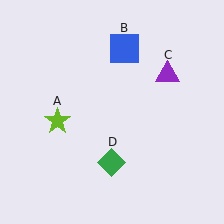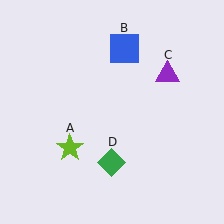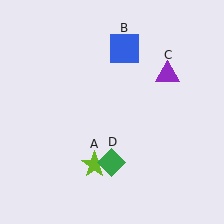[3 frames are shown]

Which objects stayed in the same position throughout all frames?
Blue square (object B) and purple triangle (object C) and green diamond (object D) remained stationary.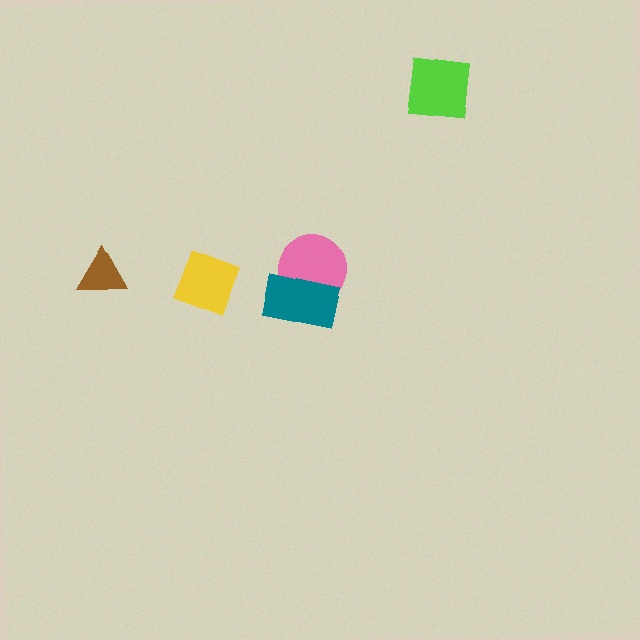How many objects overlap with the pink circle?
1 object overlaps with the pink circle.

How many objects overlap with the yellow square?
0 objects overlap with the yellow square.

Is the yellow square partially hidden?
No, no other shape covers it.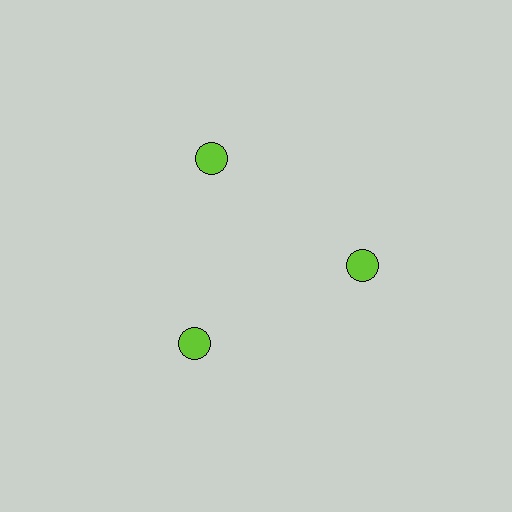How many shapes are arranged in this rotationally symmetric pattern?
There are 3 shapes, arranged in 3 groups of 1.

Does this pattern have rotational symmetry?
Yes, this pattern has 3-fold rotational symmetry. It looks the same after rotating 120 degrees around the center.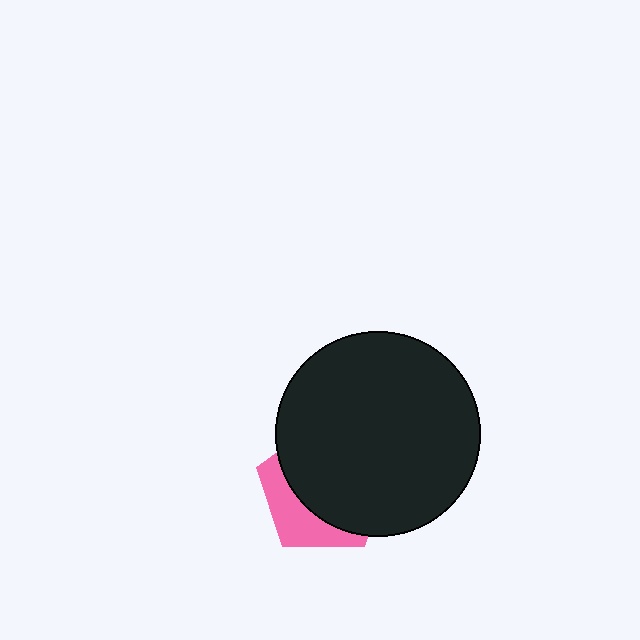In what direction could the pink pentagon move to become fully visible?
The pink pentagon could move toward the lower-left. That would shift it out from behind the black circle entirely.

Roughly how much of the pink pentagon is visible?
A small part of it is visible (roughly 32%).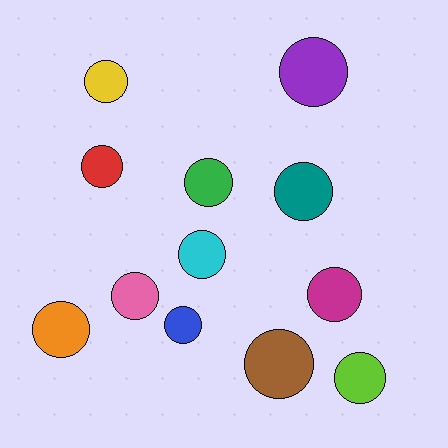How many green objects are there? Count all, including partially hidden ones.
There is 1 green object.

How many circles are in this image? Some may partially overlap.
There are 12 circles.